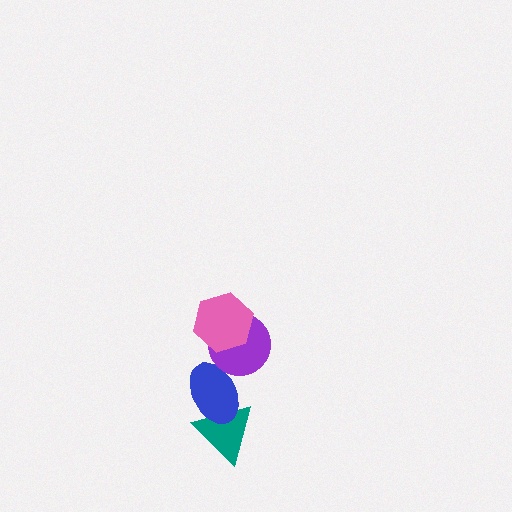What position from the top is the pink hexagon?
The pink hexagon is 1st from the top.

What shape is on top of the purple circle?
The pink hexagon is on top of the purple circle.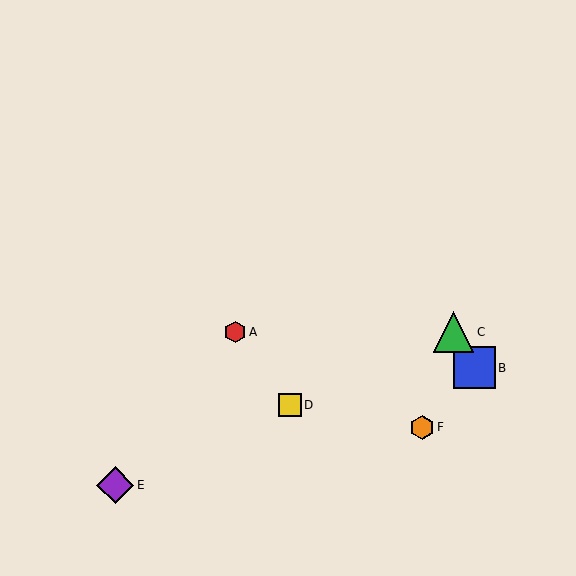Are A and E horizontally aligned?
No, A is at y≈332 and E is at y≈485.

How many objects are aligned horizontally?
2 objects (A, C) are aligned horizontally.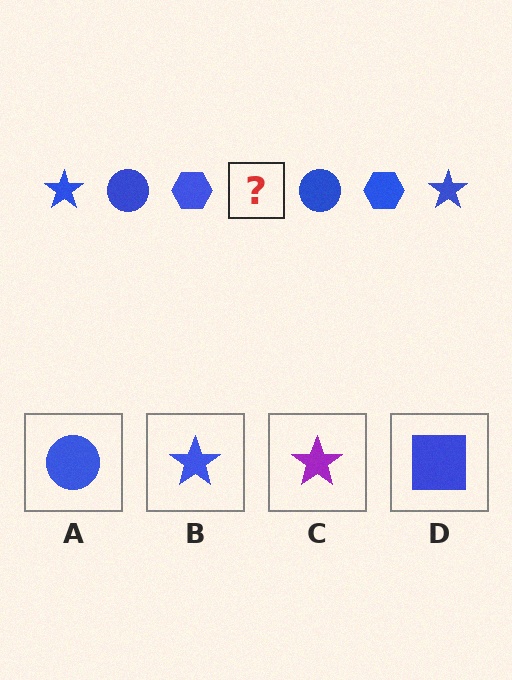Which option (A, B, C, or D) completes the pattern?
B.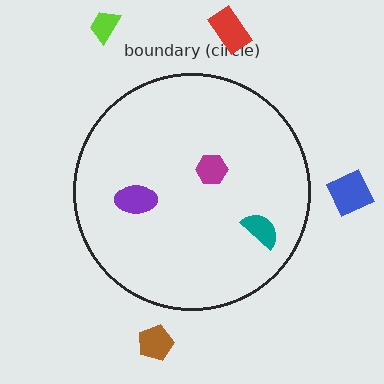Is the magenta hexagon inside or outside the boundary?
Inside.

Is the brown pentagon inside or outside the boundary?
Outside.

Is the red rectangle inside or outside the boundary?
Outside.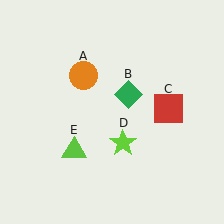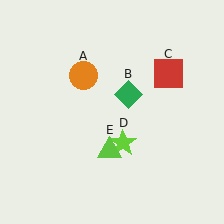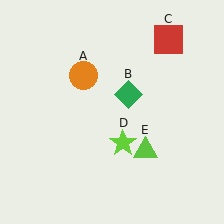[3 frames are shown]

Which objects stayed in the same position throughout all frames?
Orange circle (object A) and green diamond (object B) and lime star (object D) remained stationary.